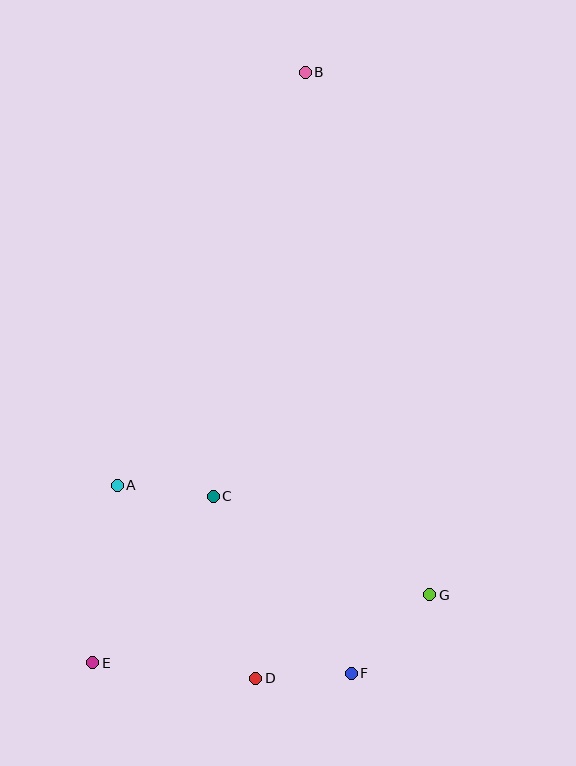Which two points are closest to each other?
Points D and F are closest to each other.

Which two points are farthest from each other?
Points B and E are farthest from each other.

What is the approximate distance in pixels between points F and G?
The distance between F and G is approximately 111 pixels.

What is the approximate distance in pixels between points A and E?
The distance between A and E is approximately 179 pixels.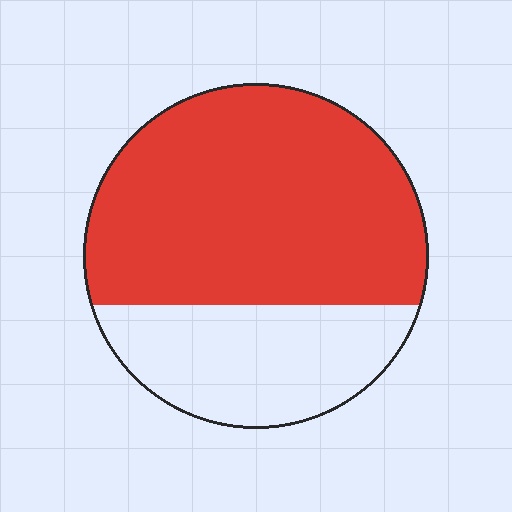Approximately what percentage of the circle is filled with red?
Approximately 70%.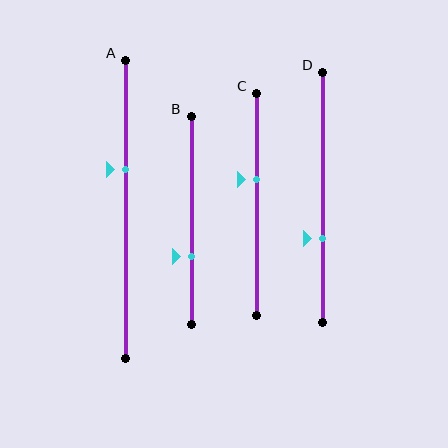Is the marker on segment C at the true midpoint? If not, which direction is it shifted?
No, the marker on segment C is shifted upward by about 11% of the segment length.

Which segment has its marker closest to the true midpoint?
Segment C has its marker closest to the true midpoint.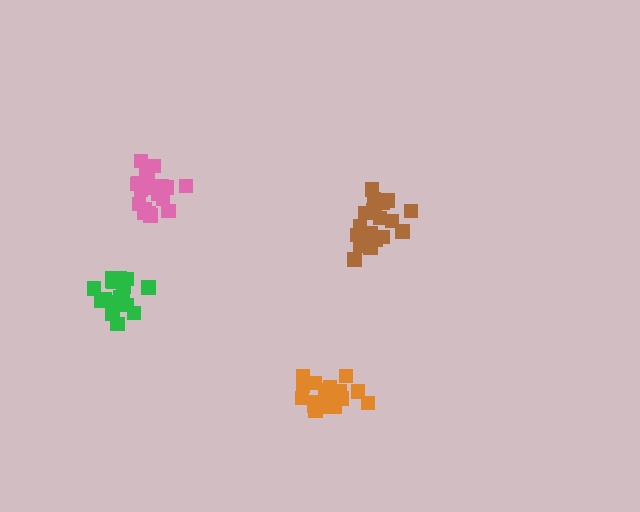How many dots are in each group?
Group 1: 20 dots, Group 2: 21 dots, Group 3: 20 dots, Group 4: 20 dots (81 total).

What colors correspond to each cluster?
The clusters are colored: green, brown, orange, pink.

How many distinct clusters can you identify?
There are 4 distinct clusters.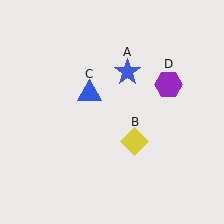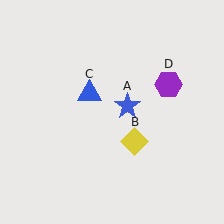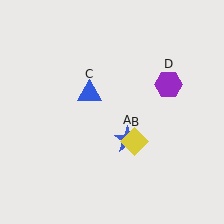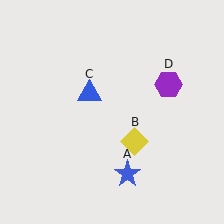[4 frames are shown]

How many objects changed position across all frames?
1 object changed position: blue star (object A).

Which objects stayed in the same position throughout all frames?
Yellow diamond (object B) and blue triangle (object C) and purple hexagon (object D) remained stationary.